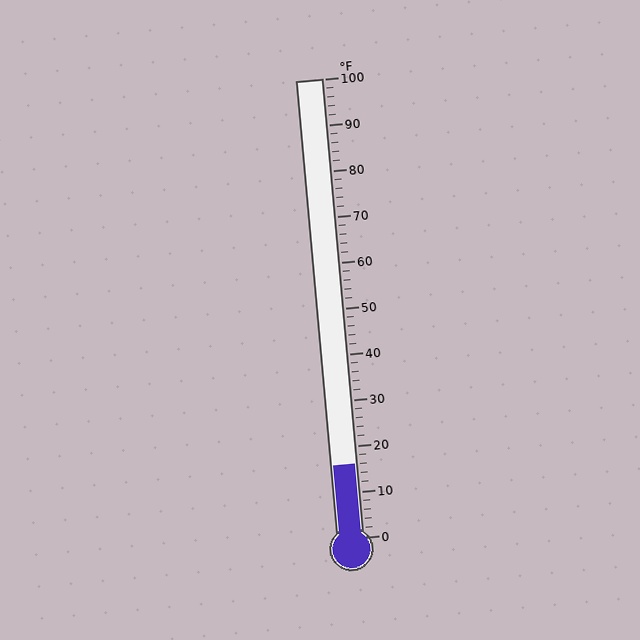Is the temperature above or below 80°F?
The temperature is below 80°F.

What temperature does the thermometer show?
The thermometer shows approximately 16°F.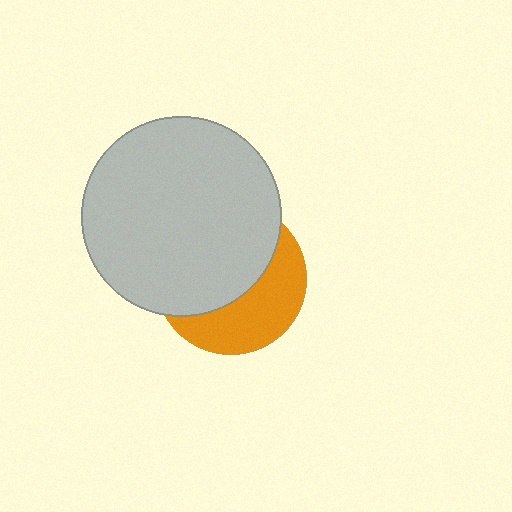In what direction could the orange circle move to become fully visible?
The orange circle could move toward the lower-right. That would shift it out from behind the light gray circle entirely.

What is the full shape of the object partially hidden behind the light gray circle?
The partially hidden object is an orange circle.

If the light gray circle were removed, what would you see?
You would see the complete orange circle.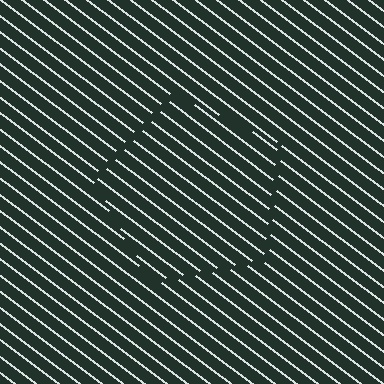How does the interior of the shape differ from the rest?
The interior of the shape contains the same grating, shifted by half a period — the contour is defined by the phase discontinuity where line-ends from the inner and outer gratings abut.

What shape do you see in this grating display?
An illusory pentagon. The interior of the shape contains the same grating, shifted by half a period — the contour is defined by the phase discontinuity where line-ends from the inner and outer gratings abut.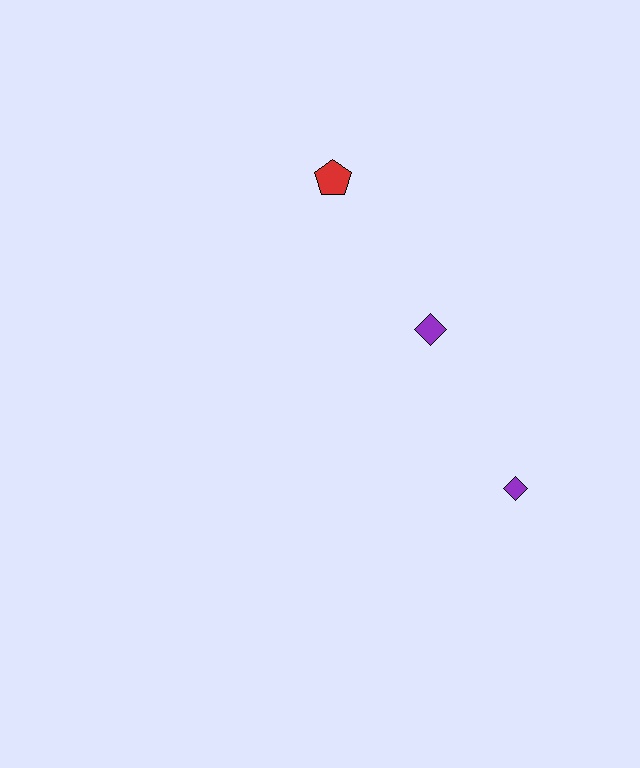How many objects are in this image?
There are 3 objects.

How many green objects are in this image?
There are no green objects.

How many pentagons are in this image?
There is 1 pentagon.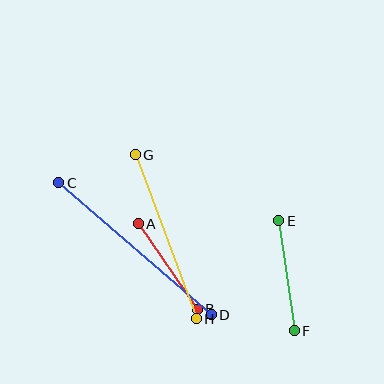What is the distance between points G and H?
The distance is approximately 175 pixels.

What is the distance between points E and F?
The distance is approximately 111 pixels.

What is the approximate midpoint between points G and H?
The midpoint is at approximately (166, 237) pixels.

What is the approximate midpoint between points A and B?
The midpoint is at approximately (168, 267) pixels.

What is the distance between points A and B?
The distance is approximately 104 pixels.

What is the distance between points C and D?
The distance is approximately 202 pixels.